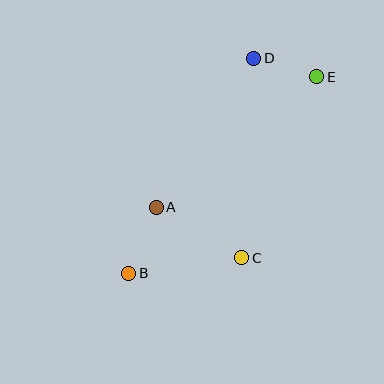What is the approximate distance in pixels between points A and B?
The distance between A and B is approximately 71 pixels.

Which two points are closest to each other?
Points D and E are closest to each other.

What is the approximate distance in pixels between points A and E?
The distance between A and E is approximately 207 pixels.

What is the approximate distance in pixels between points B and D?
The distance between B and D is approximately 249 pixels.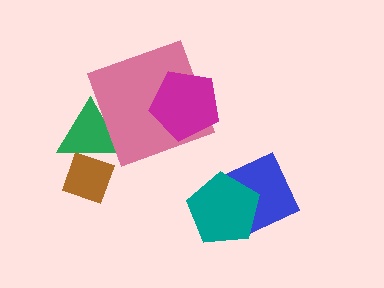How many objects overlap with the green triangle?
2 objects overlap with the green triangle.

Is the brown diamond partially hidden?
No, no other shape covers it.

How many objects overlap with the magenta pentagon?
1 object overlaps with the magenta pentagon.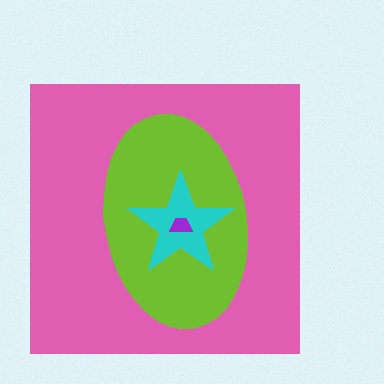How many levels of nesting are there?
4.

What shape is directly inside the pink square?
The lime ellipse.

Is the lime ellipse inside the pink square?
Yes.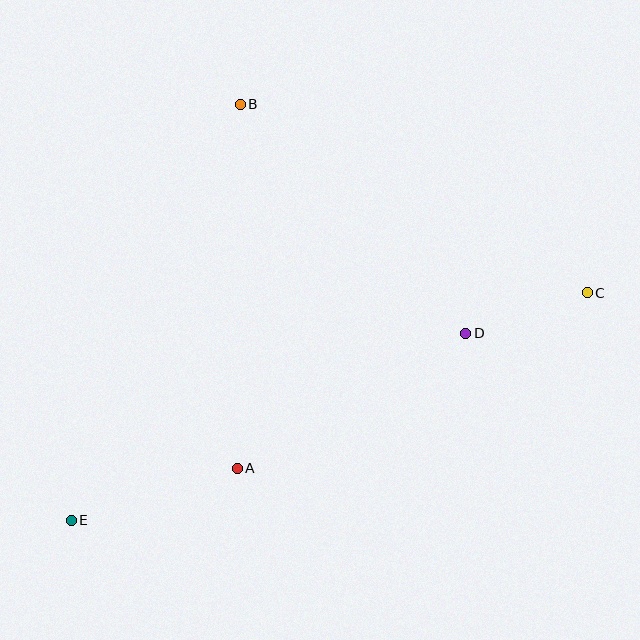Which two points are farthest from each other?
Points C and E are farthest from each other.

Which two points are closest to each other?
Points C and D are closest to each other.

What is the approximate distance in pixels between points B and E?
The distance between B and E is approximately 449 pixels.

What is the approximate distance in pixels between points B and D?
The distance between B and D is approximately 322 pixels.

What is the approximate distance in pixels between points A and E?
The distance between A and E is approximately 174 pixels.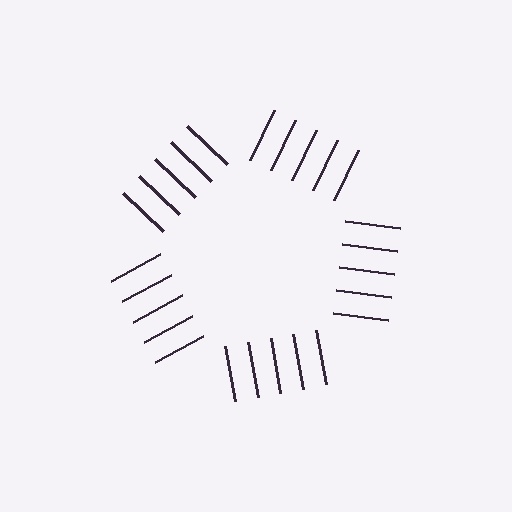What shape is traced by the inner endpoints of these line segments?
An illusory pentagon — the line segments terminate on its edges but no continuous stroke is drawn.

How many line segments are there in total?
25 — 5 along each of the 5 edges.